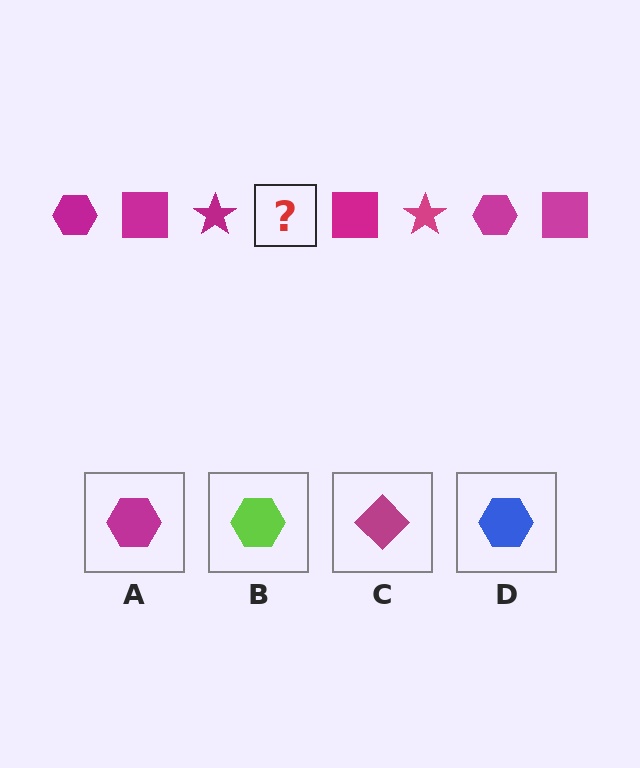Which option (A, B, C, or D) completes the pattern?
A.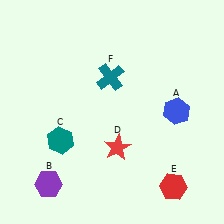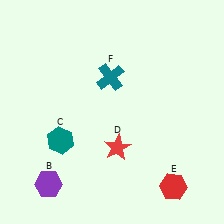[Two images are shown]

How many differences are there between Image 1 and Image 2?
There is 1 difference between the two images.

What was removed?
The blue hexagon (A) was removed in Image 2.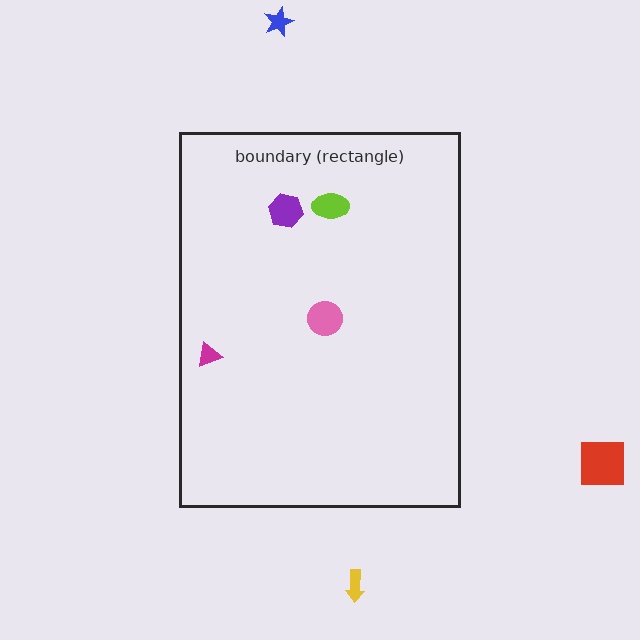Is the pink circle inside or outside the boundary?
Inside.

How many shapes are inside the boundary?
4 inside, 3 outside.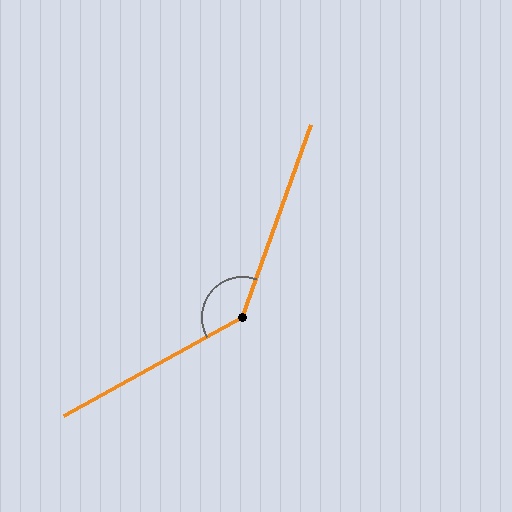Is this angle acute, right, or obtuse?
It is obtuse.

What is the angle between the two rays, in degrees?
Approximately 139 degrees.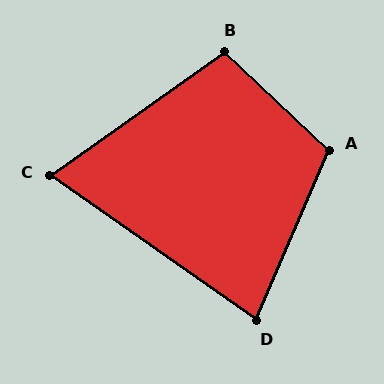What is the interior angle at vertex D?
Approximately 78 degrees (acute).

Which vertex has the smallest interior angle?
C, at approximately 70 degrees.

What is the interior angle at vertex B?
Approximately 102 degrees (obtuse).